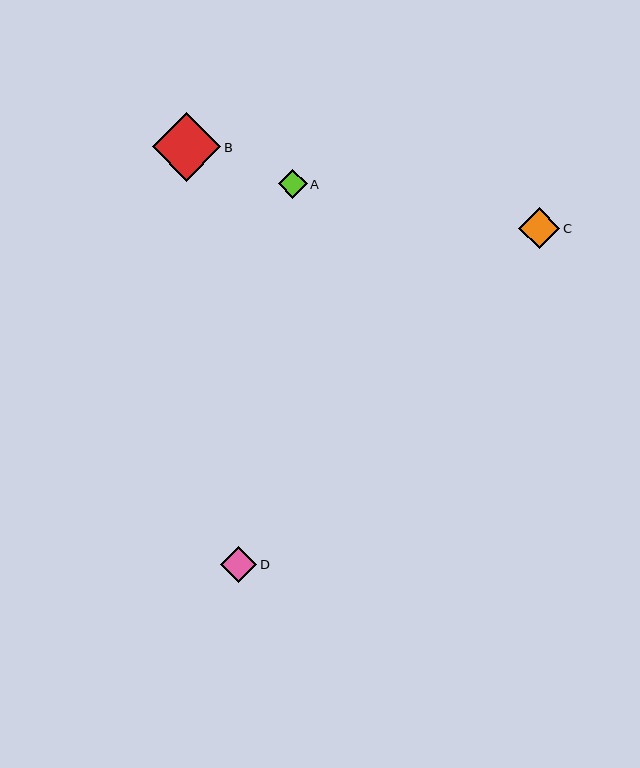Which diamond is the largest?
Diamond B is the largest with a size of approximately 69 pixels.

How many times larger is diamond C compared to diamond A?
Diamond C is approximately 1.4 times the size of diamond A.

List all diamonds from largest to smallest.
From largest to smallest: B, C, D, A.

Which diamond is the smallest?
Diamond A is the smallest with a size of approximately 29 pixels.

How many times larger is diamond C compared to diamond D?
Diamond C is approximately 1.1 times the size of diamond D.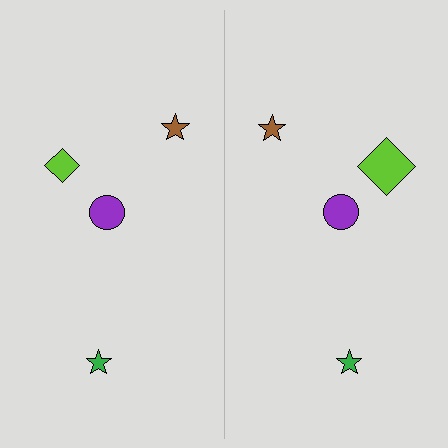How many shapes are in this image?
There are 8 shapes in this image.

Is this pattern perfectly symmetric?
No, the pattern is not perfectly symmetric. The lime diamond on the right side has a different size than its mirror counterpart.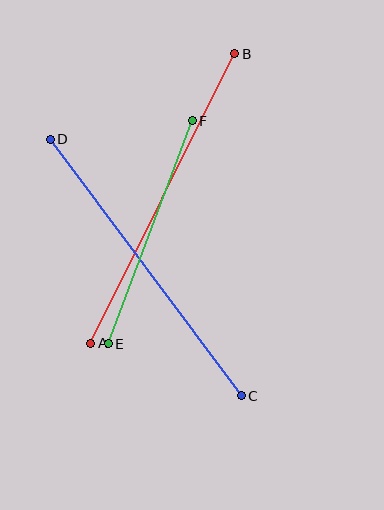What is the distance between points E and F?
The distance is approximately 238 pixels.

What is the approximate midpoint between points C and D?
The midpoint is at approximately (146, 268) pixels.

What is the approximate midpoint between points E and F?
The midpoint is at approximately (150, 232) pixels.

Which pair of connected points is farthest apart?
Points A and B are farthest apart.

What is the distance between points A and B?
The distance is approximately 323 pixels.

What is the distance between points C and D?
The distance is approximately 320 pixels.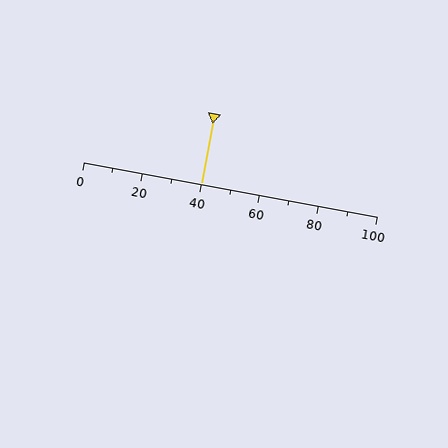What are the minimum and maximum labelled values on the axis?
The axis runs from 0 to 100.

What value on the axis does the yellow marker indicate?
The marker indicates approximately 40.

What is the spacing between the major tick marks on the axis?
The major ticks are spaced 20 apart.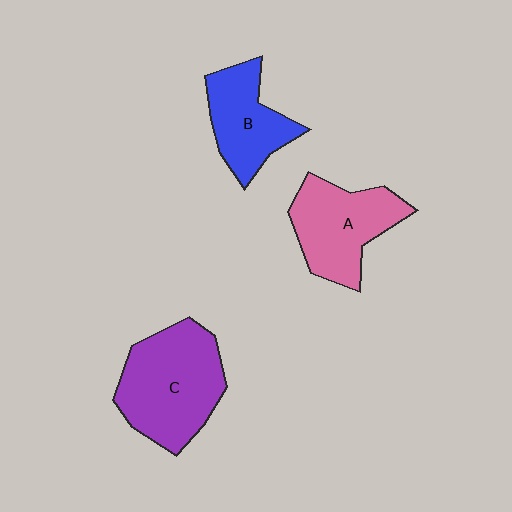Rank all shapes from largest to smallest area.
From largest to smallest: C (purple), A (pink), B (blue).